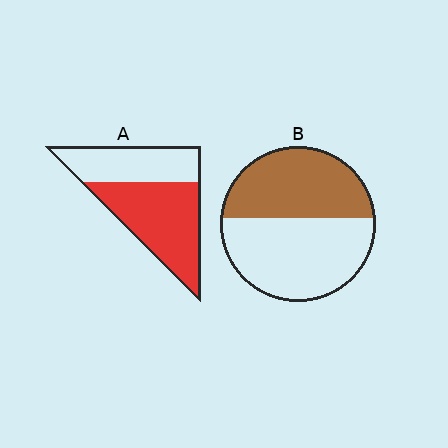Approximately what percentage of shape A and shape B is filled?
A is approximately 60% and B is approximately 45%.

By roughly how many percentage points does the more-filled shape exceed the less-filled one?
By roughly 15 percentage points (A over B).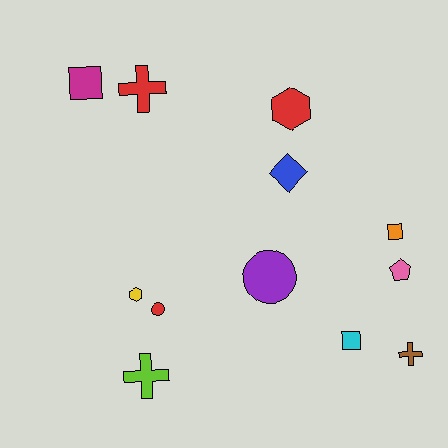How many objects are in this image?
There are 12 objects.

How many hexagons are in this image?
There are 2 hexagons.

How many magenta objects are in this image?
There is 1 magenta object.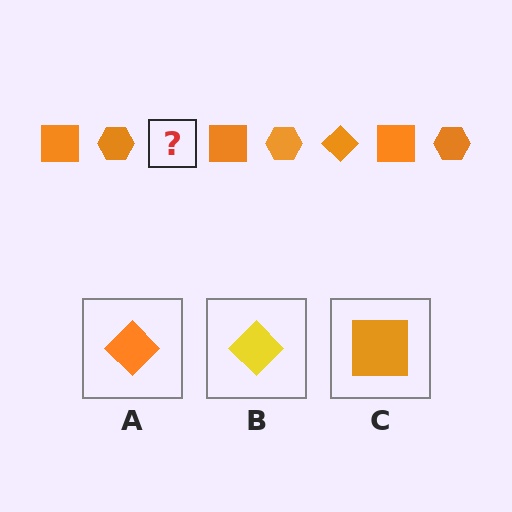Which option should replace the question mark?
Option A.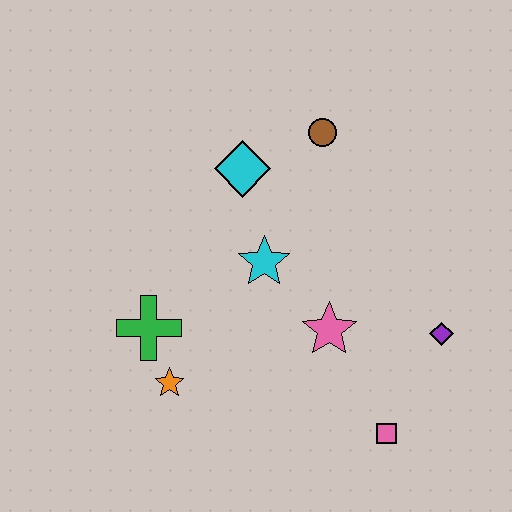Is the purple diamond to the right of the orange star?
Yes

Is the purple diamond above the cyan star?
No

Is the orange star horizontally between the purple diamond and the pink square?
No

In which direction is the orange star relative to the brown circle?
The orange star is below the brown circle.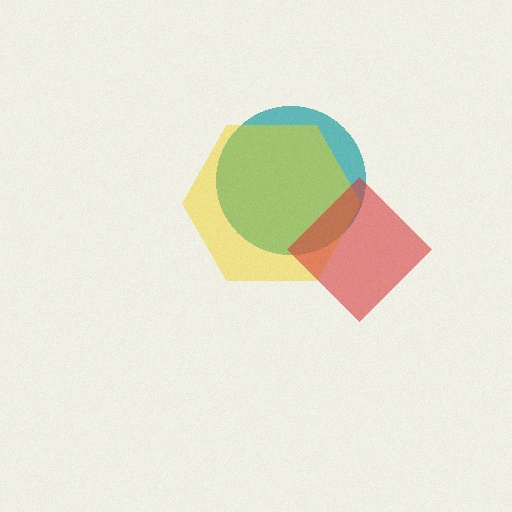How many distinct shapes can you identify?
There are 3 distinct shapes: a teal circle, a yellow hexagon, a red diamond.